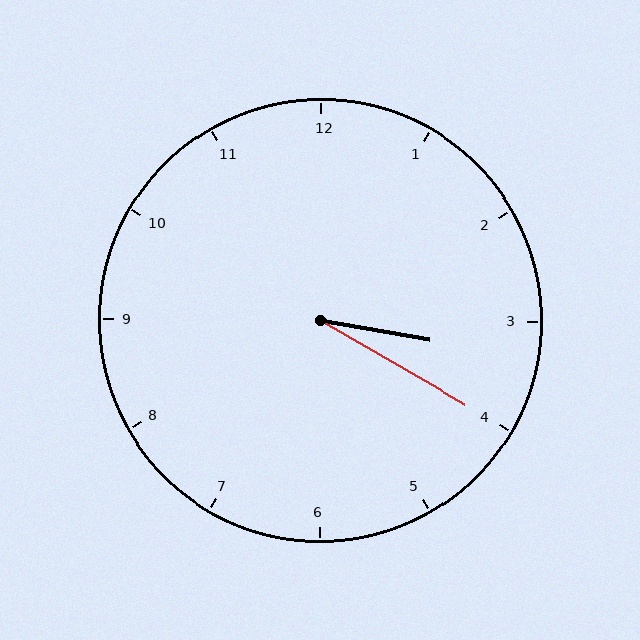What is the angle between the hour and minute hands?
Approximately 20 degrees.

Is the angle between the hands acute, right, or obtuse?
It is acute.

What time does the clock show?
3:20.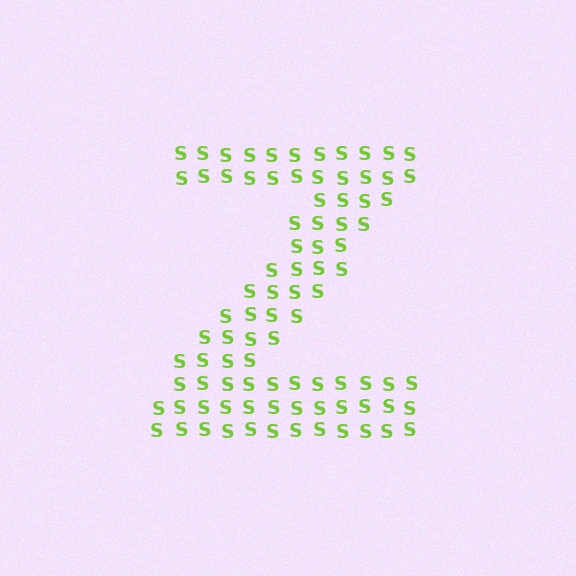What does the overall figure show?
The overall figure shows the letter Z.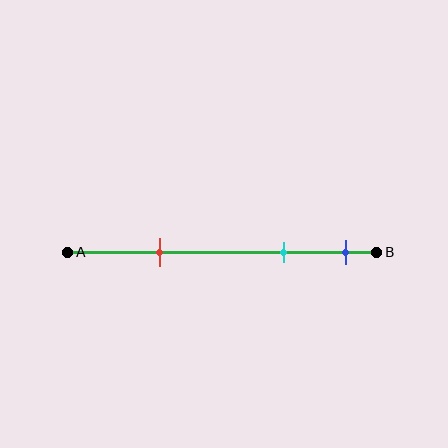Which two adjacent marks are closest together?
The cyan and blue marks are the closest adjacent pair.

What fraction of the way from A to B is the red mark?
The red mark is approximately 30% (0.3) of the way from A to B.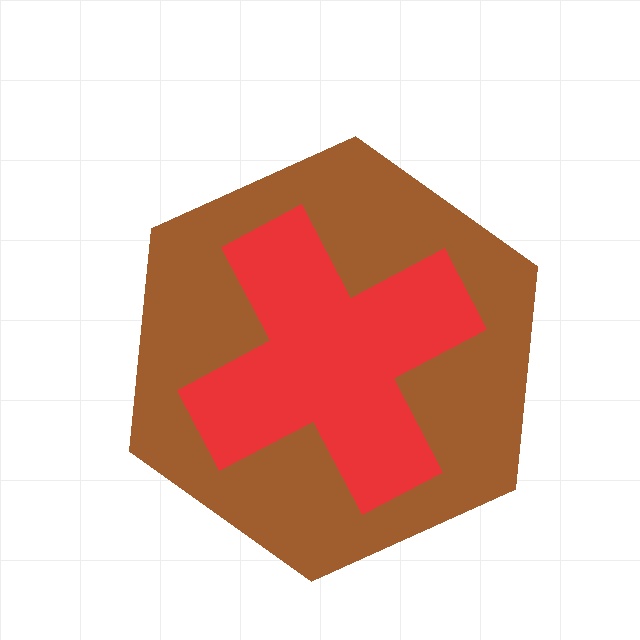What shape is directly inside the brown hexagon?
The red cross.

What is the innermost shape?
The red cross.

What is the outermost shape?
The brown hexagon.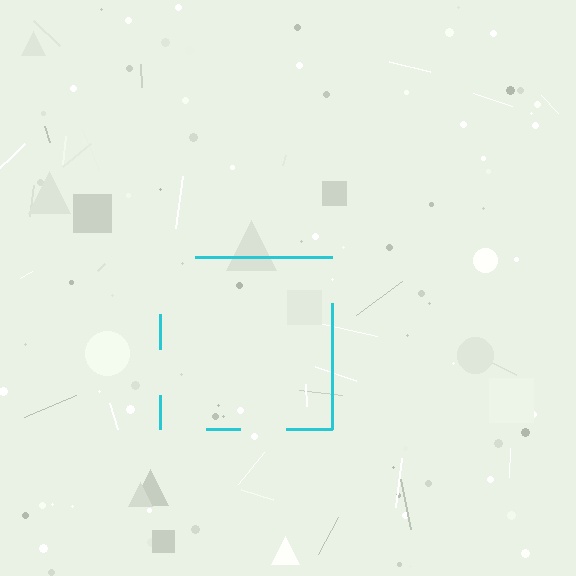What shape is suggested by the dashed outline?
The dashed outline suggests a square.